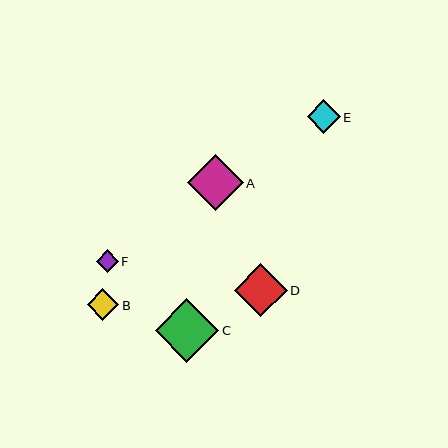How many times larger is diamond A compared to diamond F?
Diamond A is approximately 2.5 times the size of diamond F.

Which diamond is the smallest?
Diamond F is the smallest with a size of approximately 22 pixels.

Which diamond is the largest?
Diamond C is the largest with a size of approximately 64 pixels.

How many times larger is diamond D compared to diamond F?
Diamond D is approximately 2.4 times the size of diamond F.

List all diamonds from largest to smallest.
From largest to smallest: C, A, D, E, B, F.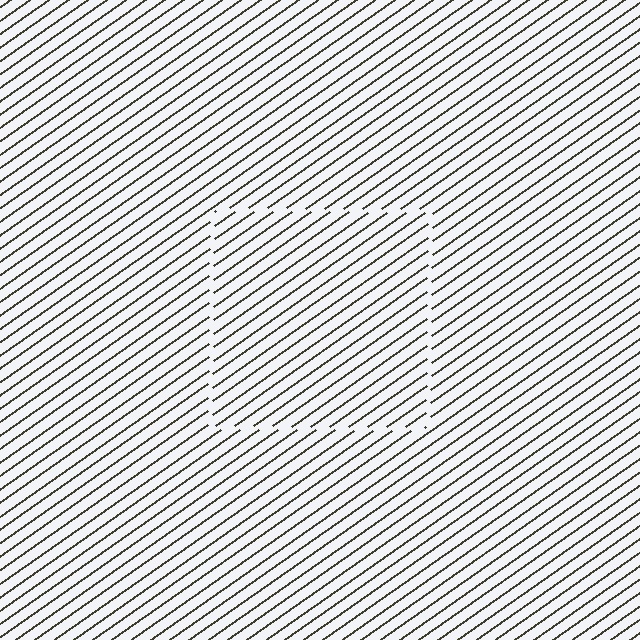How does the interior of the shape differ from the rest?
The interior of the shape contains the same grating, shifted by half a period — the contour is defined by the phase discontinuity where line-ends from the inner and outer gratings abut.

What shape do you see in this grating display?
An illusory square. The interior of the shape contains the same grating, shifted by half a period — the contour is defined by the phase discontinuity where line-ends from the inner and outer gratings abut.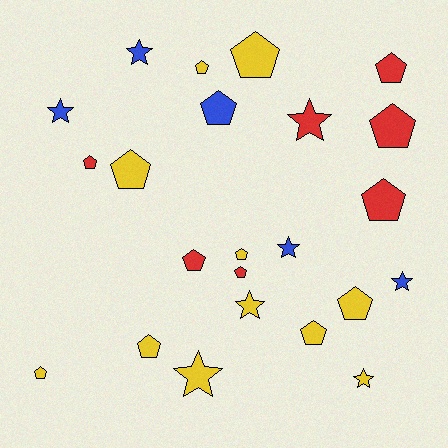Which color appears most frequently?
Yellow, with 11 objects.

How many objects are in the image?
There are 23 objects.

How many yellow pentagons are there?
There are 8 yellow pentagons.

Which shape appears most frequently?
Pentagon, with 15 objects.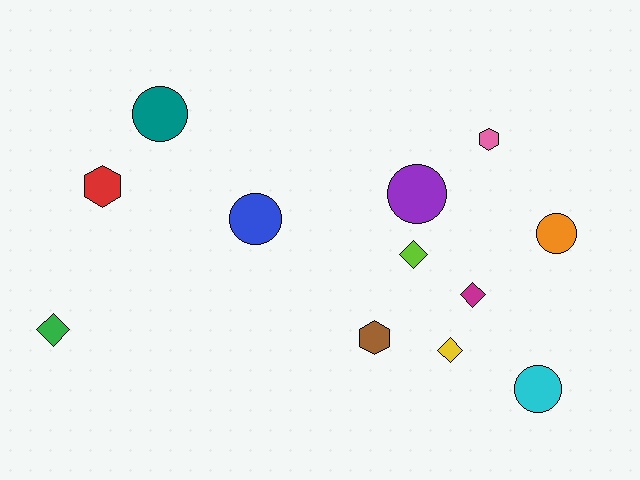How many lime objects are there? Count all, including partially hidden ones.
There is 1 lime object.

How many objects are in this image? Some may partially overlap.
There are 12 objects.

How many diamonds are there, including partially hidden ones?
There are 4 diamonds.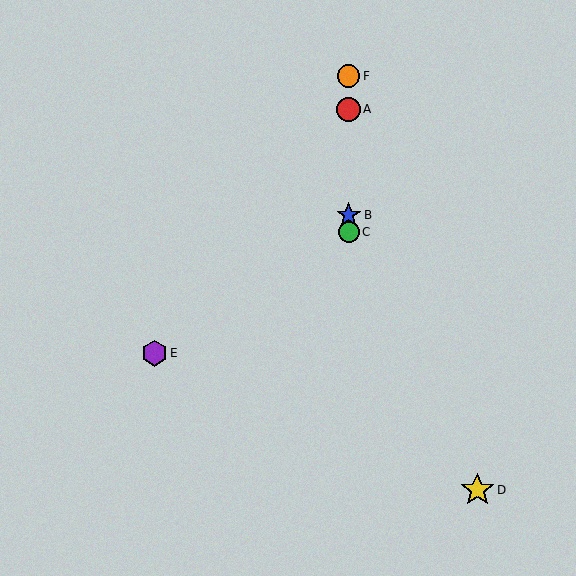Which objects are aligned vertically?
Objects A, B, C, F are aligned vertically.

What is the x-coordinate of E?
Object E is at x≈155.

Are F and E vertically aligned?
No, F is at x≈349 and E is at x≈155.